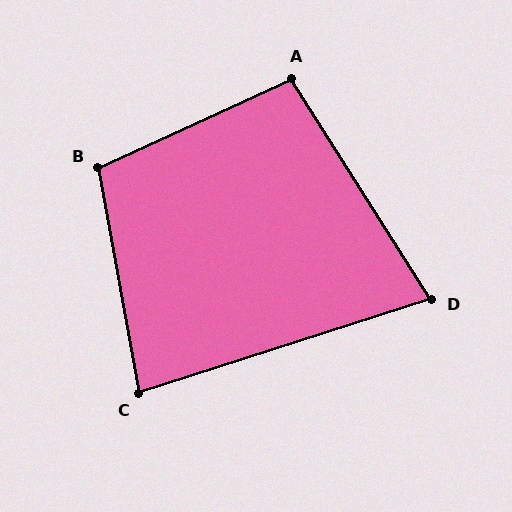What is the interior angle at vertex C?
Approximately 82 degrees (acute).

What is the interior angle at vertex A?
Approximately 98 degrees (obtuse).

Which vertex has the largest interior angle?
B, at approximately 105 degrees.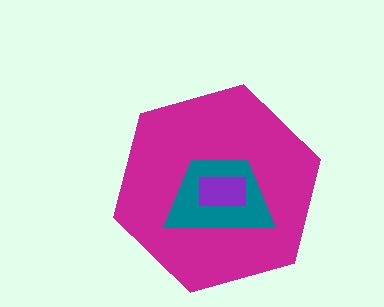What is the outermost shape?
The magenta hexagon.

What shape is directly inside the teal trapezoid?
The purple rectangle.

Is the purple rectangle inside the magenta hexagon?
Yes.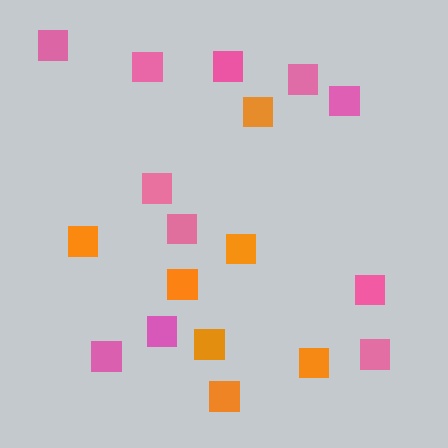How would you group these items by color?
There are 2 groups: one group of pink squares (11) and one group of orange squares (7).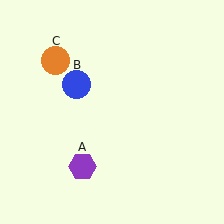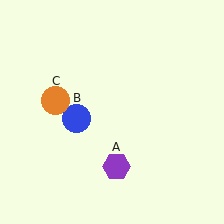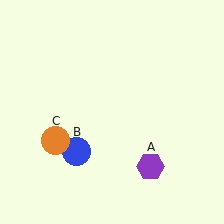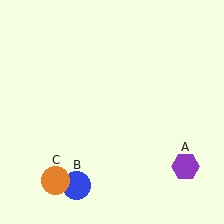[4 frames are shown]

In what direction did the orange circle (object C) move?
The orange circle (object C) moved down.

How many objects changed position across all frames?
3 objects changed position: purple hexagon (object A), blue circle (object B), orange circle (object C).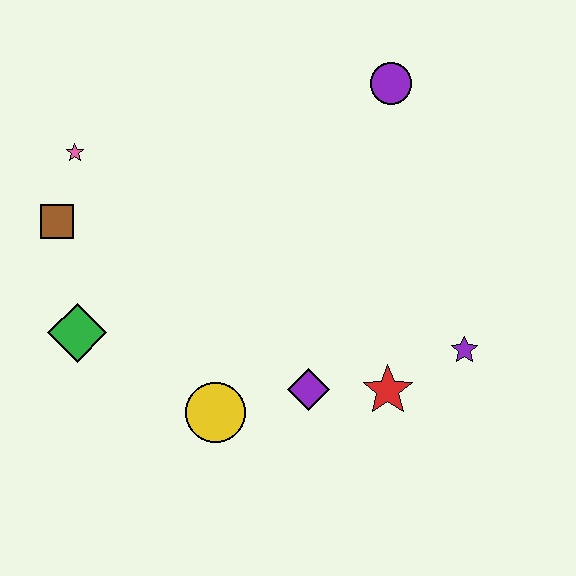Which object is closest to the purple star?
The red star is closest to the purple star.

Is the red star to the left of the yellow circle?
No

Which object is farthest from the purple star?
The pink star is farthest from the purple star.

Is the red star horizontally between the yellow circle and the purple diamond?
No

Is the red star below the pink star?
Yes